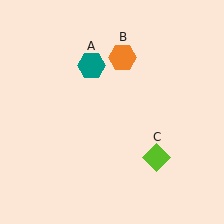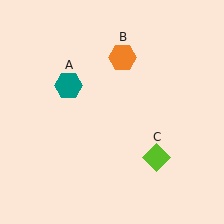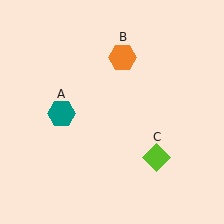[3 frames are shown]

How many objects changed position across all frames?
1 object changed position: teal hexagon (object A).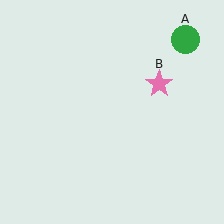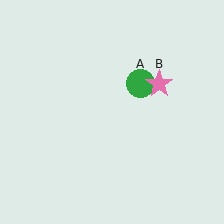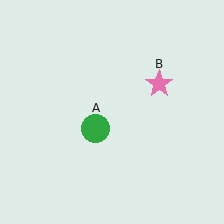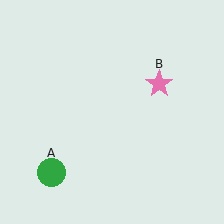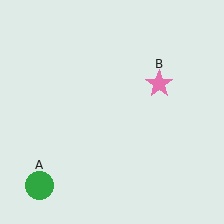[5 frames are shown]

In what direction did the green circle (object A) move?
The green circle (object A) moved down and to the left.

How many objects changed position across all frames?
1 object changed position: green circle (object A).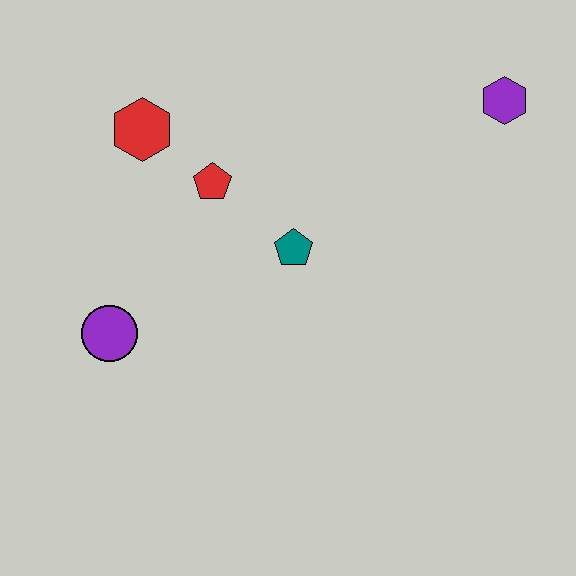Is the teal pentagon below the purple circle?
No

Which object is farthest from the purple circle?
The purple hexagon is farthest from the purple circle.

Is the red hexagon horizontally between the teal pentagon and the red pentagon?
No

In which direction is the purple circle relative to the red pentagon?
The purple circle is below the red pentagon.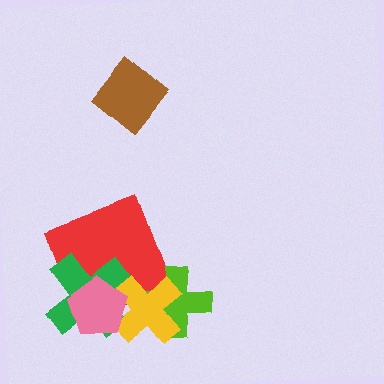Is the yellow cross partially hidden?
Yes, it is partially covered by another shape.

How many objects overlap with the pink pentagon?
3 objects overlap with the pink pentagon.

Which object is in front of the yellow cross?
The pink pentagon is in front of the yellow cross.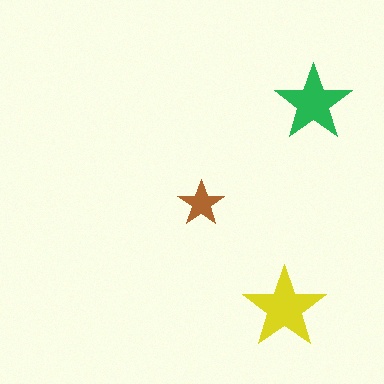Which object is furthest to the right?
The green star is rightmost.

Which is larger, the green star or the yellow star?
The yellow one.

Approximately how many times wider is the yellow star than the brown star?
About 2 times wider.